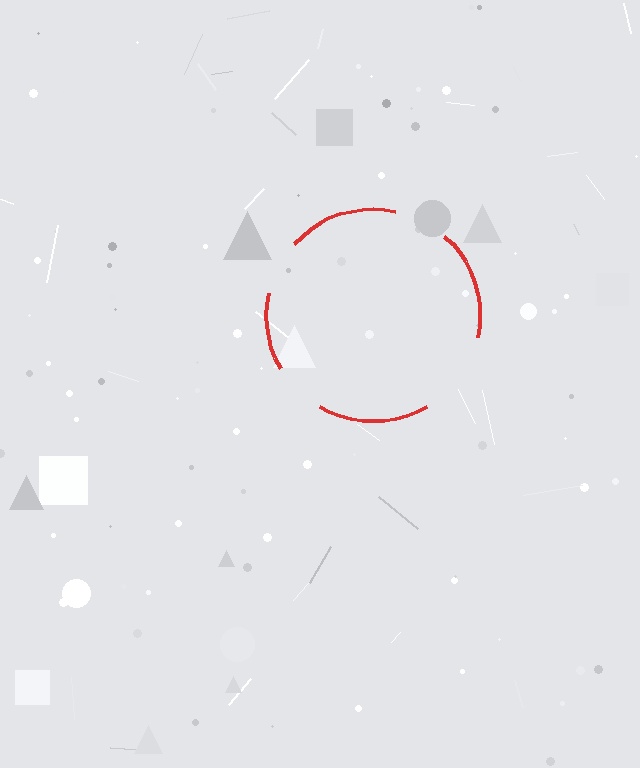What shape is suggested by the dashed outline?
The dashed outline suggests a circle.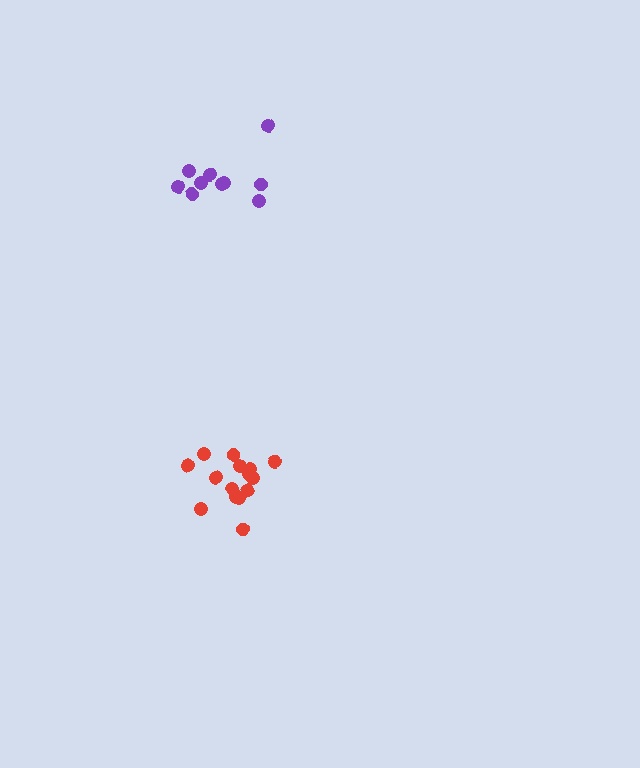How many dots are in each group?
Group 1: 15 dots, Group 2: 10 dots (25 total).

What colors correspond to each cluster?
The clusters are colored: red, purple.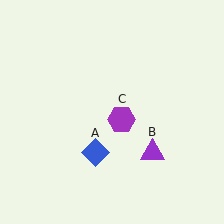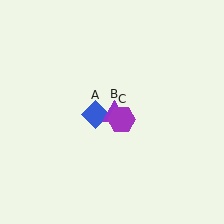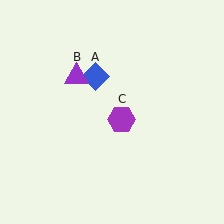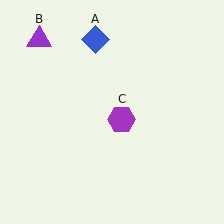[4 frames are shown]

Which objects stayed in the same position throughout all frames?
Purple hexagon (object C) remained stationary.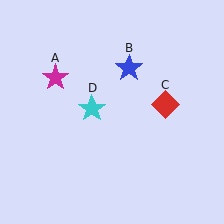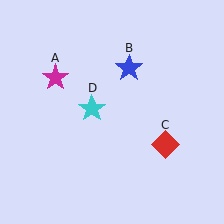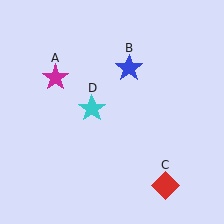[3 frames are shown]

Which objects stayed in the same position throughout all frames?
Magenta star (object A) and blue star (object B) and cyan star (object D) remained stationary.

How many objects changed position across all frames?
1 object changed position: red diamond (object C).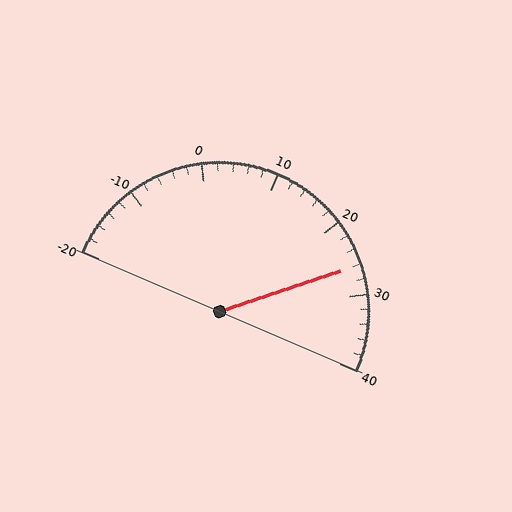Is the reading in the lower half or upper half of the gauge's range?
The reading is in the upper half of the range (-20 to 40).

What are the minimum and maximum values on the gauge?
The gauge ranges from -20 to 40.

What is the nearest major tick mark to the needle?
The nearest major tick mark is 30.